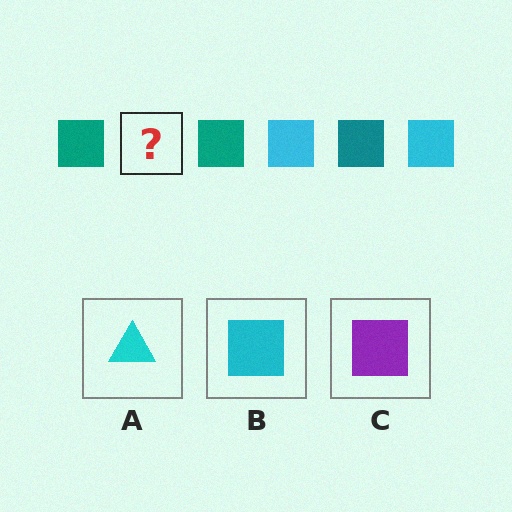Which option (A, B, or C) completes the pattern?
B.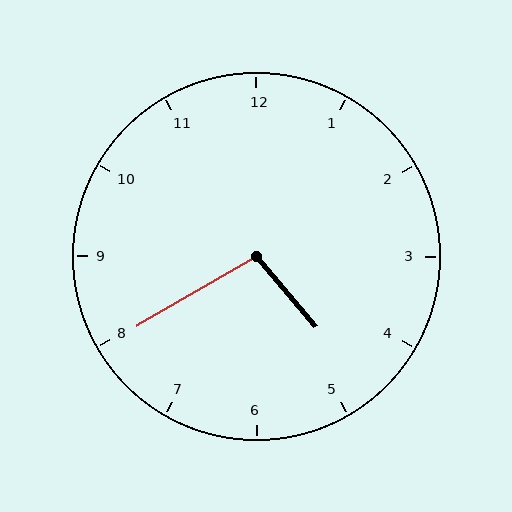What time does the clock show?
4:40.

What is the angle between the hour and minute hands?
Approximately 100 degrees.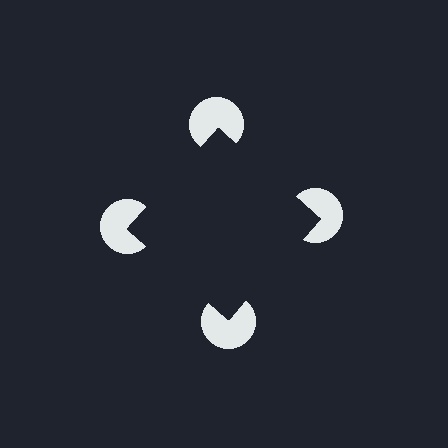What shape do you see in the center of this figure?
An illusory square — its edges are inferred from the aligned wedge cuts in the pac-man discs, not physically drawn.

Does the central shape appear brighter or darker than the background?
It typically appears slightly darker than the background, even though no actual brightness change is drawn.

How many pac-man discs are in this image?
There are 4 — one at each vertex of the illusory square.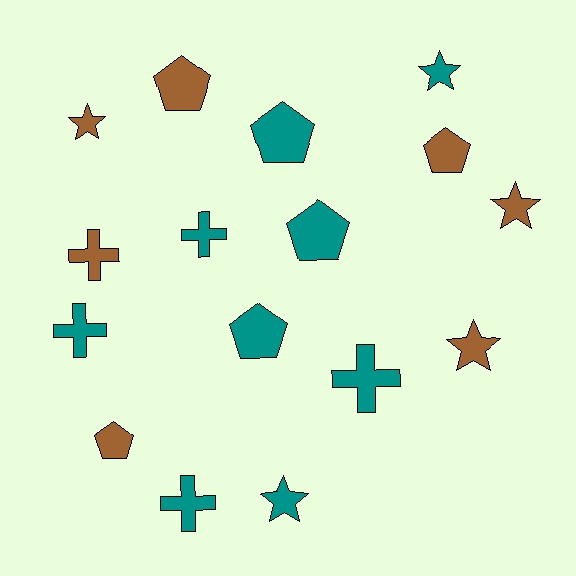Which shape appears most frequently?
Pentagon, with 6 objects.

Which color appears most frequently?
Teal, with 9 objects.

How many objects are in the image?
There are 16 objects.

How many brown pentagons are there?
There are 3 brown pentagons.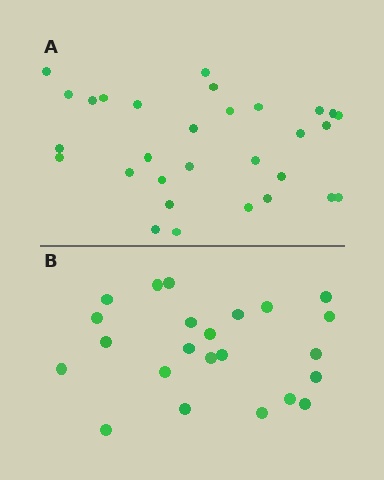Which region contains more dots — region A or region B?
Region A (the top region) has more dots.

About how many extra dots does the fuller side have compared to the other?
Region A has roughly 8 or so more dots than region B.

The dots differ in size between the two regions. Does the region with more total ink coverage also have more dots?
No. Region B has more total ink coverage because its dots are larger, but region A actually contains more individual dots. Total area can be misleading — the number of items is what matters here.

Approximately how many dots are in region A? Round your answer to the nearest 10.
About 30 dots.